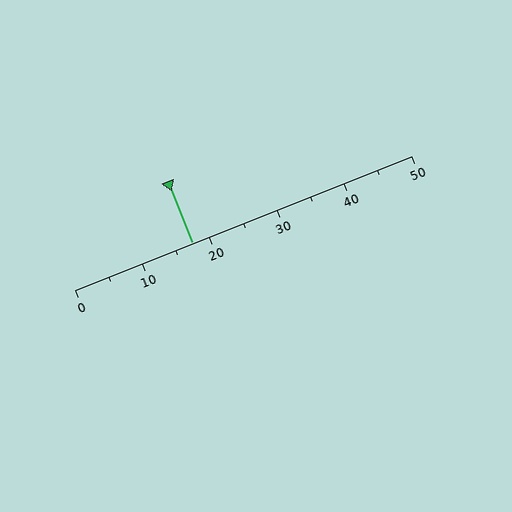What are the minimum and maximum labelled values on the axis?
The axis runs from 0 to 50.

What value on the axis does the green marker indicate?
The marker indicates approximately 17.5.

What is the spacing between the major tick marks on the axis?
The major ticks are spaced 10 apart.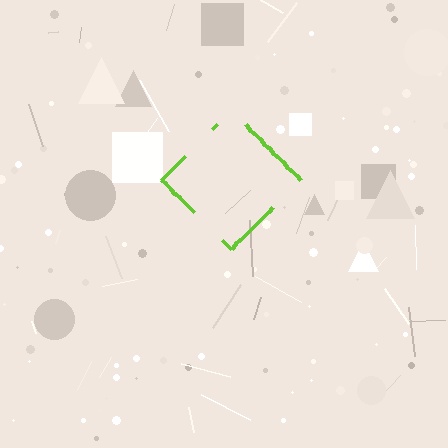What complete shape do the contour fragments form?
The contour fragments form a diamond.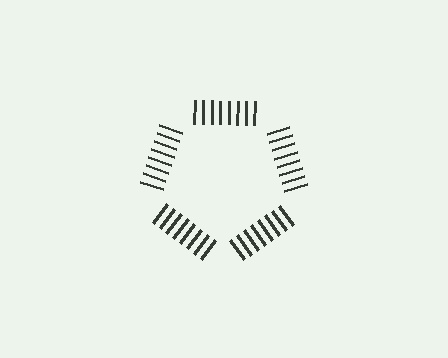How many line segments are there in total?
40 — 8 along each of the 5 edges.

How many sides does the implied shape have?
5 sides — the line-ends trace a pentagon.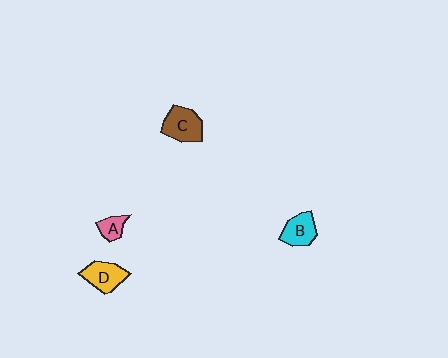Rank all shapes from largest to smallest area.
From largest to smallest: C (brown), D (yellow), B (cyan), A (pink).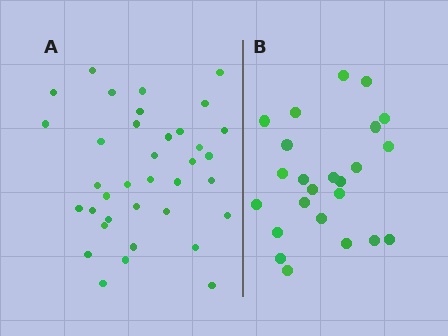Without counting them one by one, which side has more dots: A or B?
Region A (the left region) has more dots.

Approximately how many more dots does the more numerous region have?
Region A has roughly 12 or so more dots than region B.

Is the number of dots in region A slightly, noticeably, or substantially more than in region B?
Region A has substantially more. The ratio is roughly 1.5 to 1.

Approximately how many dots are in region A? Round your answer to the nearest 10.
About 40 dots. (The exact count is 36, which rounds to 40.)